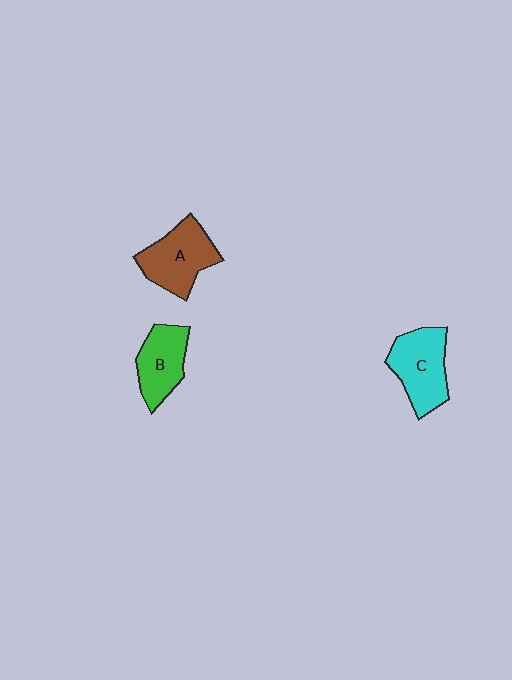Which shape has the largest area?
Shape A (brown).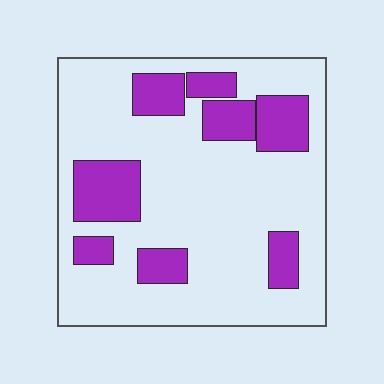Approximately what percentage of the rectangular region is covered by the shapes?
Approximately 25%.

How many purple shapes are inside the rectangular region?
8.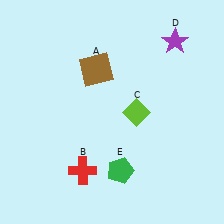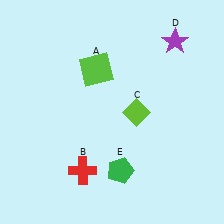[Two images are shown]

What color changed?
The square (A) changed from brown in Image 1 to lime in Image 2.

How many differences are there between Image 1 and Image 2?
There is 1 difference between the two images.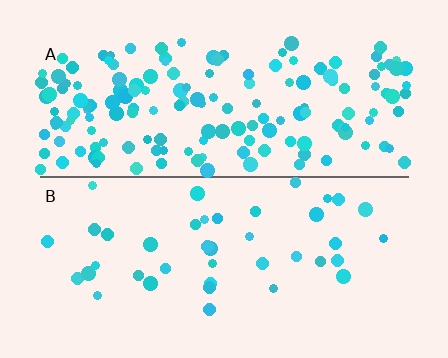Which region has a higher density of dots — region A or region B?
A (the top).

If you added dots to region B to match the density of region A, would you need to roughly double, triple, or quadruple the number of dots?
Approximately quadruple.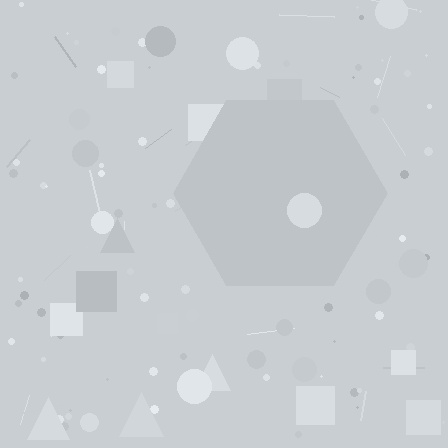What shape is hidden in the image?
A hexagon is hidden in the image.